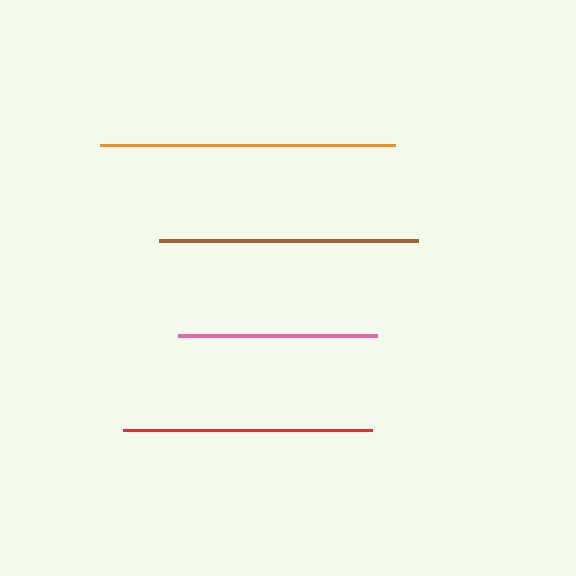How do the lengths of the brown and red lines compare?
The brown and red lines are approximately the same length.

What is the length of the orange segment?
The orange segment is approximately 295 pixels long.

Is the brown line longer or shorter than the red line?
The brown line is longer than the red line.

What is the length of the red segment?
The red segment is approximately 249 pixels long.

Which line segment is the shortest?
The pink line is the shortest at approximately 200 pixels.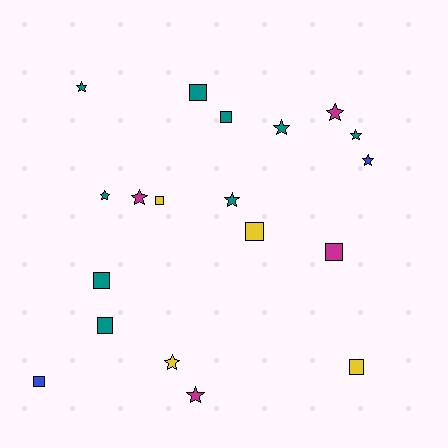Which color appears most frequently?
Teal, with 9 objects.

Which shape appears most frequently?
Star, with 10 objects.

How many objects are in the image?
There are 19 objects.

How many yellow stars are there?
There is 1 yellow star.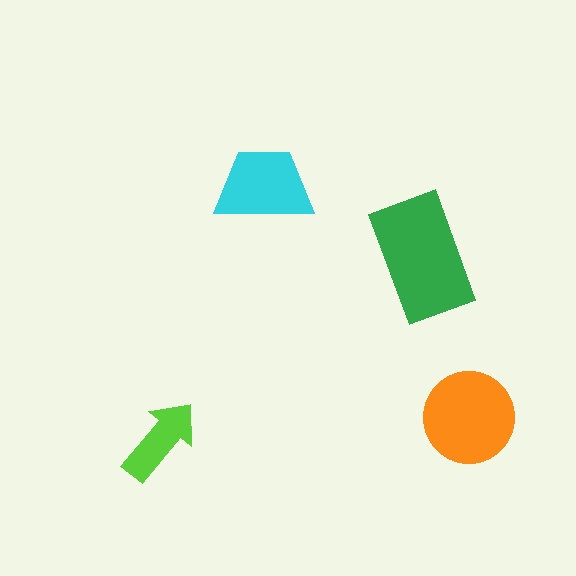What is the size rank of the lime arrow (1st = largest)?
4th.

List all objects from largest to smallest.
The green rectangle, the orange circle, the cyan trapezoid, the lime arrow.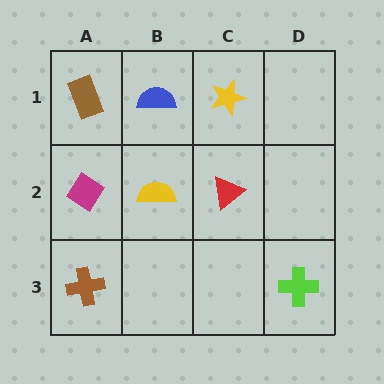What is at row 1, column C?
A yellow star.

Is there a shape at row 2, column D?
No, that cell is empty.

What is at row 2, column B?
A yellow semicircle.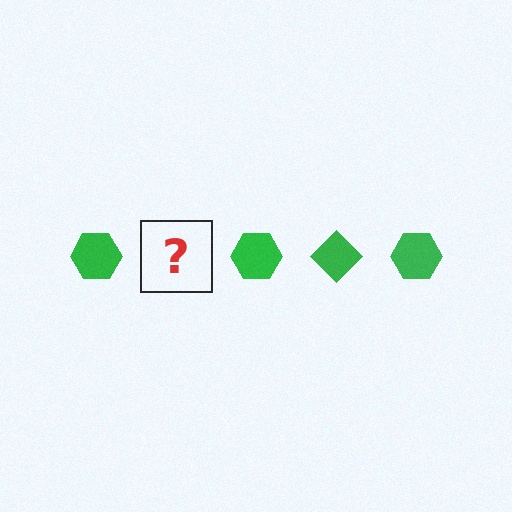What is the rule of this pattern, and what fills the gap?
The rule is that the pattern cycles through hexagon, diamond shapes in green. The gap should be filled with a green diamond.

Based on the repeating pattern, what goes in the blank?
The blank should be a green diamond.